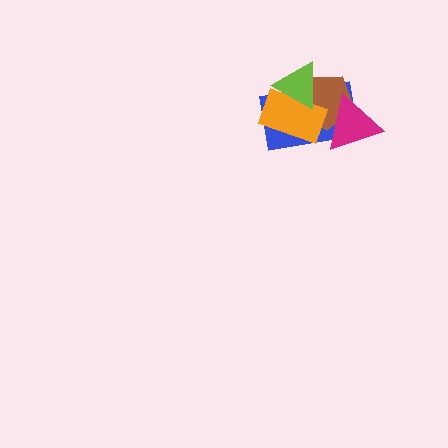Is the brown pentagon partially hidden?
Yes, it is partially covered by another shape.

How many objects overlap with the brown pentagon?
4 objects overlap with the brown pentagon.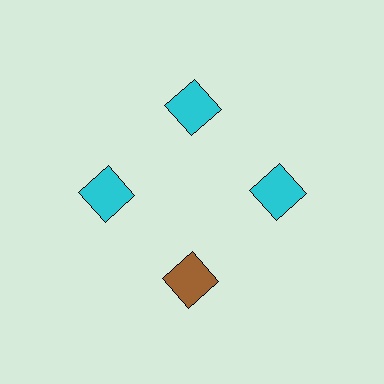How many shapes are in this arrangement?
There are 4 shapes arranged in a ring pattern.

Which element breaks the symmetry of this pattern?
The brown square at roughly the 6 o'clock position breaks the symmetry. All other shapes are cyan squares.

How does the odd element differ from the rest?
It has a different color: brown instead of cyan.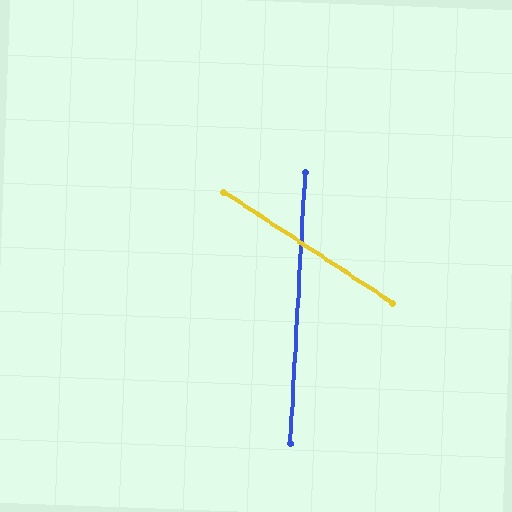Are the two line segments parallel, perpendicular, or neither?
Neither parallel nor perpendicular — they differ by about 60°.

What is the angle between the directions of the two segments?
Approximately 60 degrees.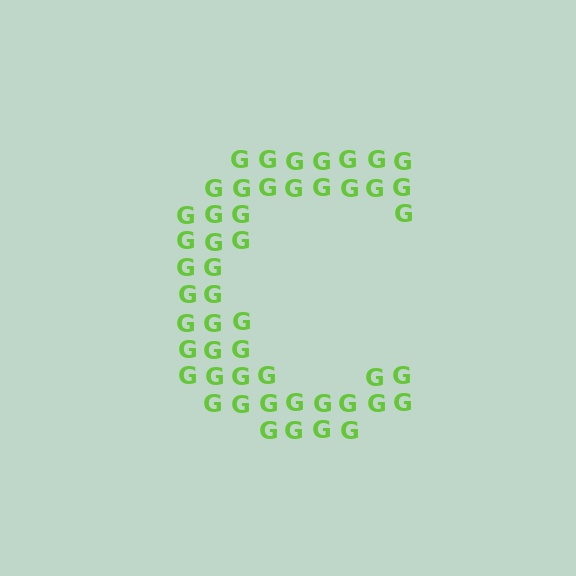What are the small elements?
The small elements are letter G's.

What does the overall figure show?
The overall figure shows the letter C.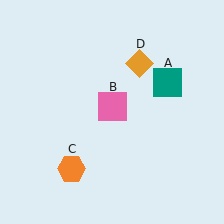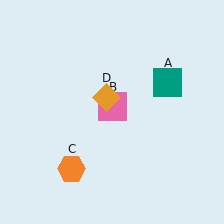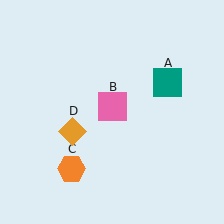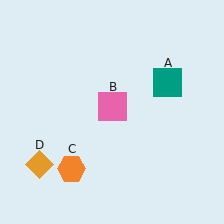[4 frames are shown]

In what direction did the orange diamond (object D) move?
The orange diamond (object D) moved down and to the left.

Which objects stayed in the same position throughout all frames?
Teal square (object A) and pink square (object B) and orange hexagon (object C) remained stationary.